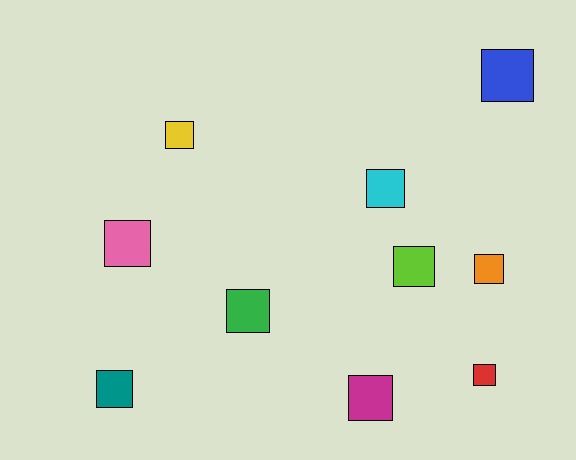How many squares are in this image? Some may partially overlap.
There are 10 squares.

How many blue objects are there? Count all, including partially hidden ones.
There is 1 blue object.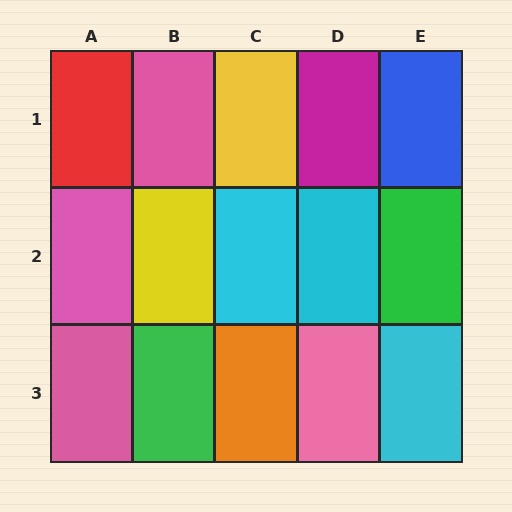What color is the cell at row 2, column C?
Cyan.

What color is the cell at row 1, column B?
Pink.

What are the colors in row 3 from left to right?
Pink, green, orange, pink, cyan.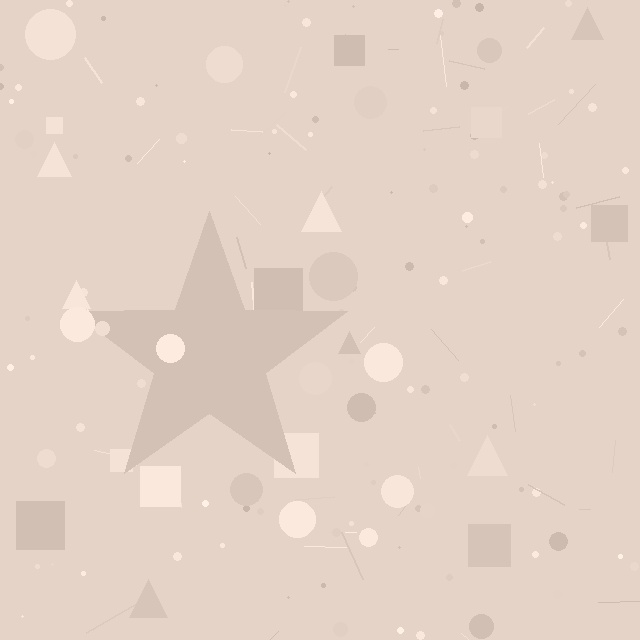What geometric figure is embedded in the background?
A star is embedded in the background.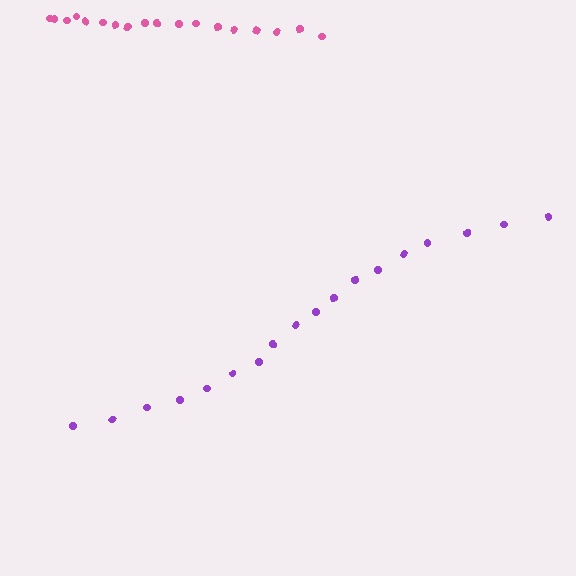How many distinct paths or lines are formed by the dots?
There are 2 distinct paths.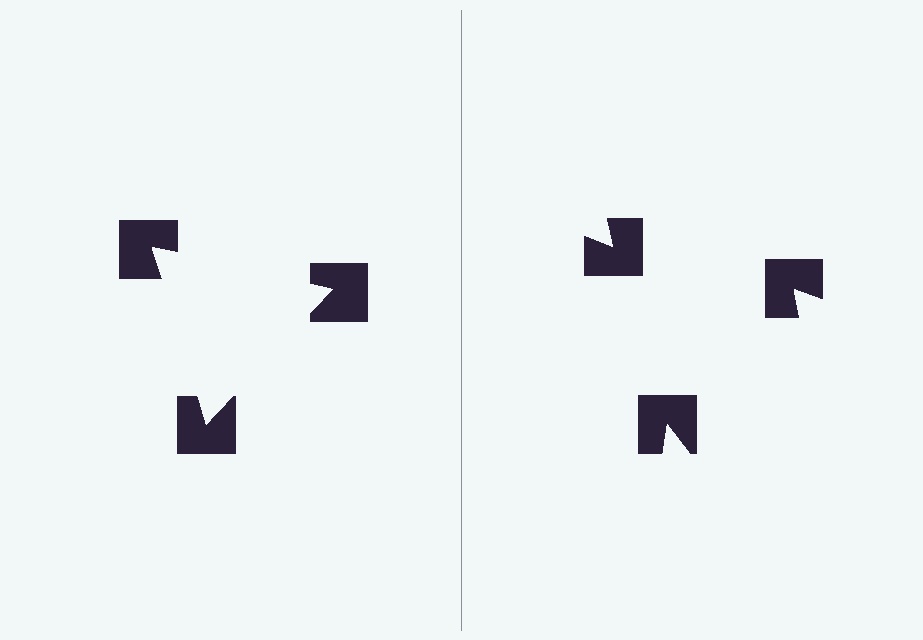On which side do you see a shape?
An illusory triangle appears on the left side. On the right side the wedge cuts are rotated, so no coherent shape forms.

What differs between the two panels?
The notched squares are positioned identically on both sides; only the wedge orientations differ. On the left they align to a triangle; on the right they are misaligned.